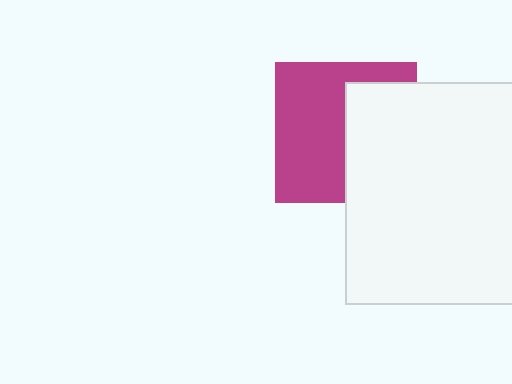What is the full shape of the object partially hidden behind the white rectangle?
The partially hidden object is a magenta square.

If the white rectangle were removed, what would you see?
You would see the complete magenta square.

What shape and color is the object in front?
The object in front is a white rectangle.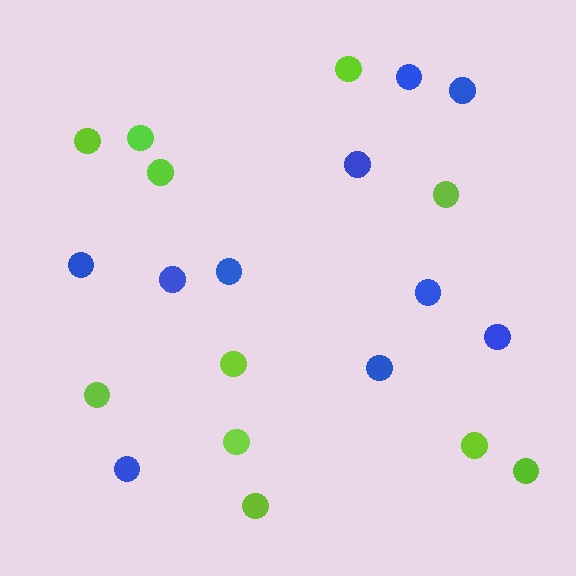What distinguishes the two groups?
There are 2 groups: one group of blue circles (10) and one group of lime circles (11).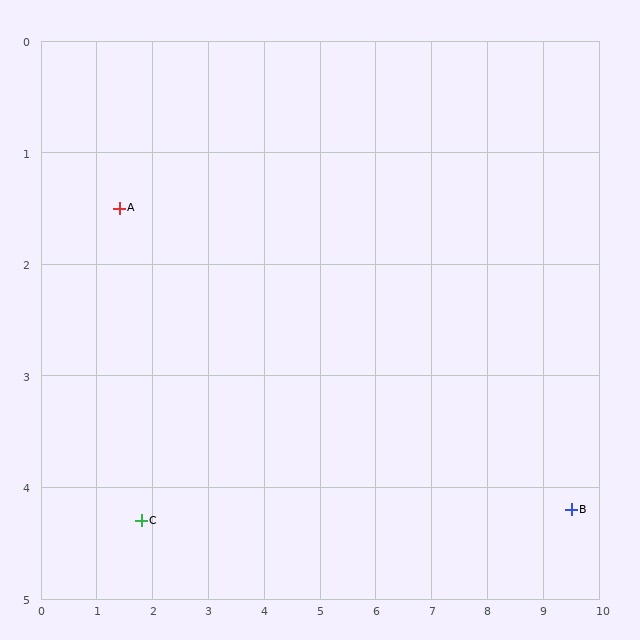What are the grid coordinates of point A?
Point A is at approximately (1.4, 1.5).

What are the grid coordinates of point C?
Point C is at approximately (1.8, 4.3).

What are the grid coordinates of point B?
Point B is at approximately (9.5, 4.2).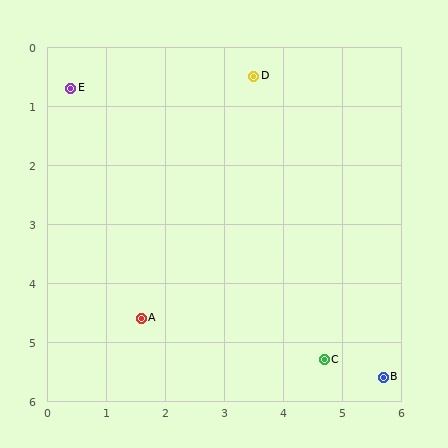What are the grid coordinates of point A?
Point A is at approximately (1.6, 4.6).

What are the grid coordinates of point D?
Point D is at approximately (3.5, 0.5).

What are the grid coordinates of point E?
Point E is at approximately (0.4, 0.7).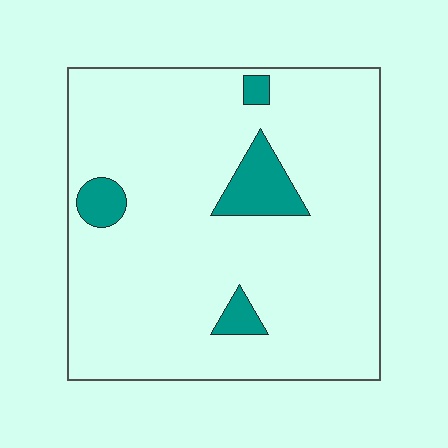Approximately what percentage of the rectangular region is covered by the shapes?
Approximately 10%.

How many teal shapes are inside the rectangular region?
4.